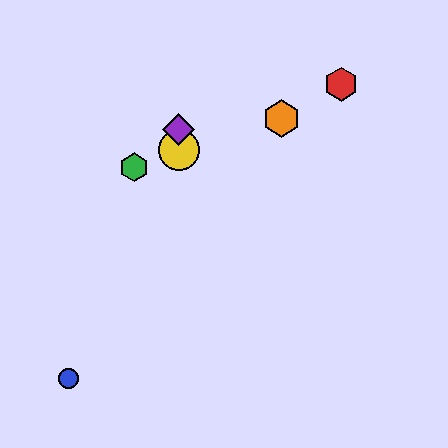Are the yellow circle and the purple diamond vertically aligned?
Yes, both are at x≈179.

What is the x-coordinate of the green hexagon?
The green hexagon is at x≈134.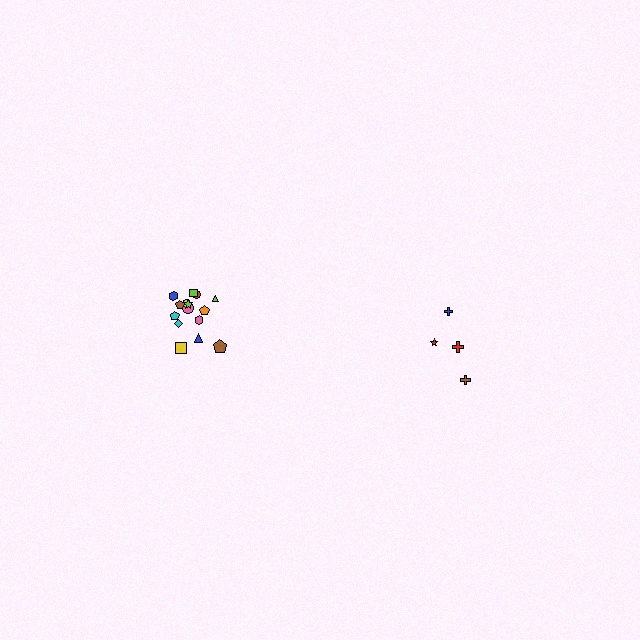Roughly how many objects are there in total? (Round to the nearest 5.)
Roughly 20 objects in total.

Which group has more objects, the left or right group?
The left group.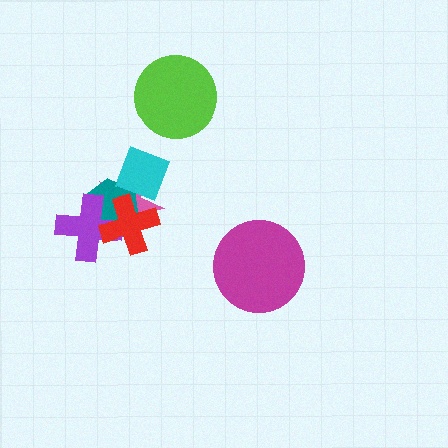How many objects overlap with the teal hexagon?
4 objects overlap with the teal hexagon.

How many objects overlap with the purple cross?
3 objects overlap with the purple cross.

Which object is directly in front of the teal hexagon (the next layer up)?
The purple cross is directly in front of the teal hexagon.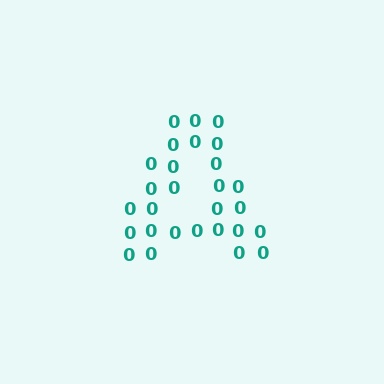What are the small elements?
The small elements are digit 0's.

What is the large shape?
The large shape is the letter A.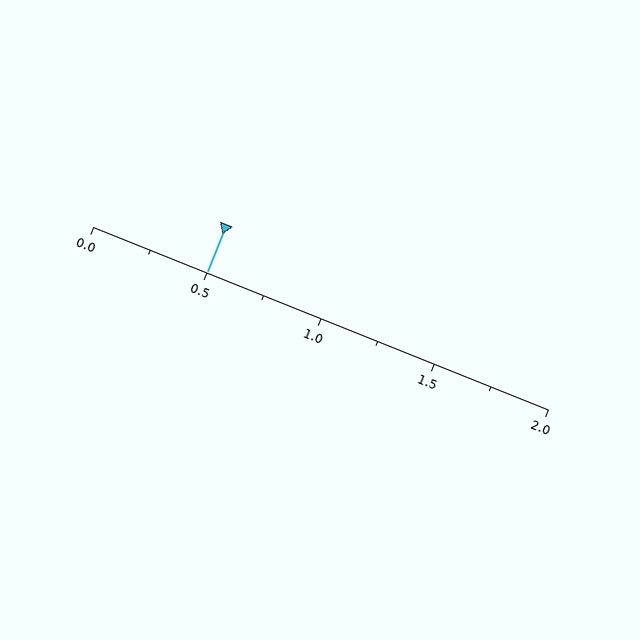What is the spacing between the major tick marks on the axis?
The major ticks are spaced 0.5 apart.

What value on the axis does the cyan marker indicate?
The marker indicates approximately 0.5.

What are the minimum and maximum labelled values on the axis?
The axis runs from 0.0 to 2.0.